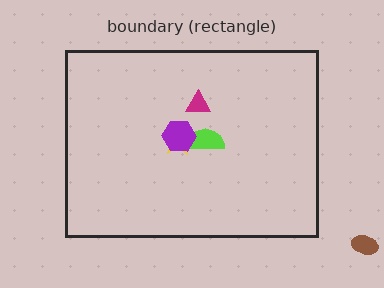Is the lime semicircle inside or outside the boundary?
Inside.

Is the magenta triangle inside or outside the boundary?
Inside.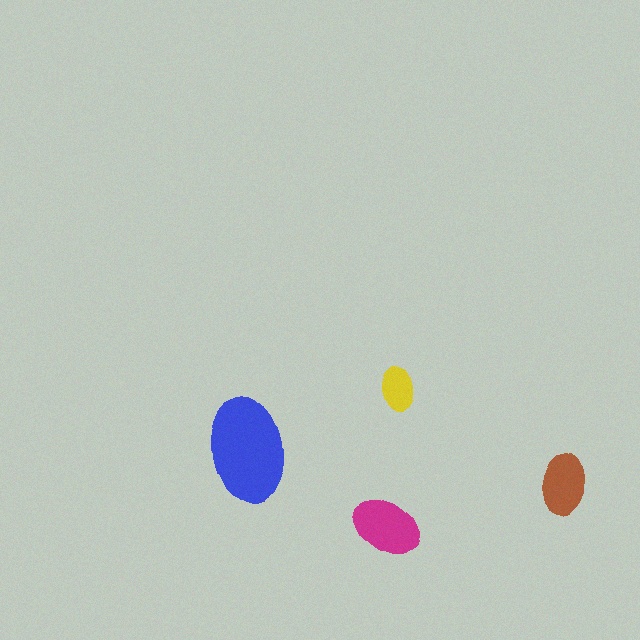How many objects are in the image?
There are 4 objects in the image.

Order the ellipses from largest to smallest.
the blue one, the magenta one, the brown one, the yellow one.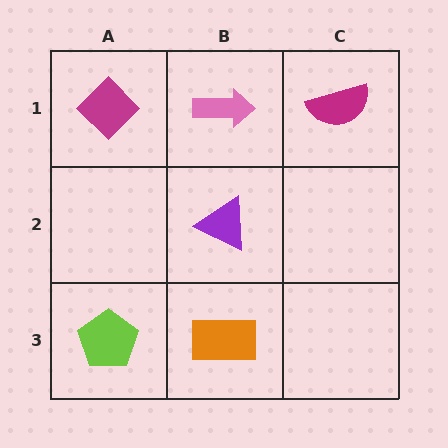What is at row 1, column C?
A magenta semicircle.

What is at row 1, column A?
A magenta diamond.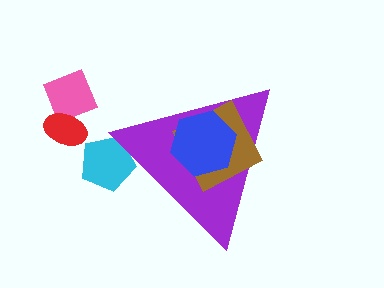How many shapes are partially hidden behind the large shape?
1 shape is partially hidden.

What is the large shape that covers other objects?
A purple triangle.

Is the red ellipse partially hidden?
No, the red ellipse is fully visible.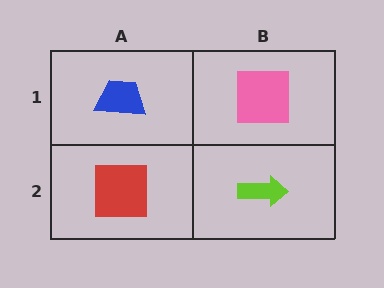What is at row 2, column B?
A lime arrow.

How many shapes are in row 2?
2 shapes.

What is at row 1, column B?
A pink square.